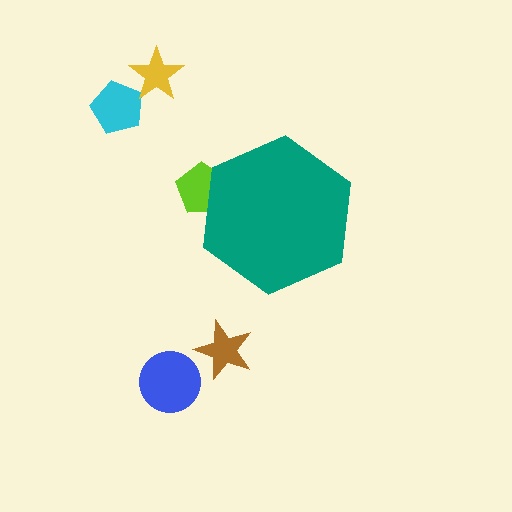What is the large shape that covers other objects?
A teal hexagon.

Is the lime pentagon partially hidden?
Yes, the lime pentagon is partially hidden behind the teal hexagon.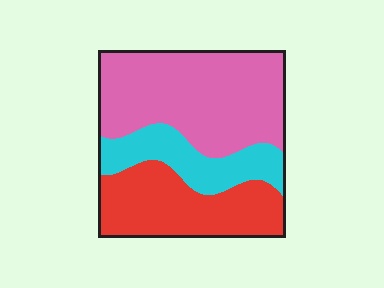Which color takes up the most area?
Pink, at roughly 50%.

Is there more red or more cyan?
Red.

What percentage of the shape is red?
Red covers 31% of the shape.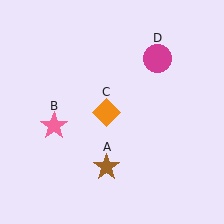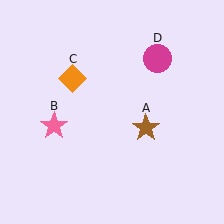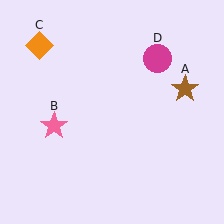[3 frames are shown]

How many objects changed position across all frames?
2 objects changed position: brown star (object A), orange diamond (object C).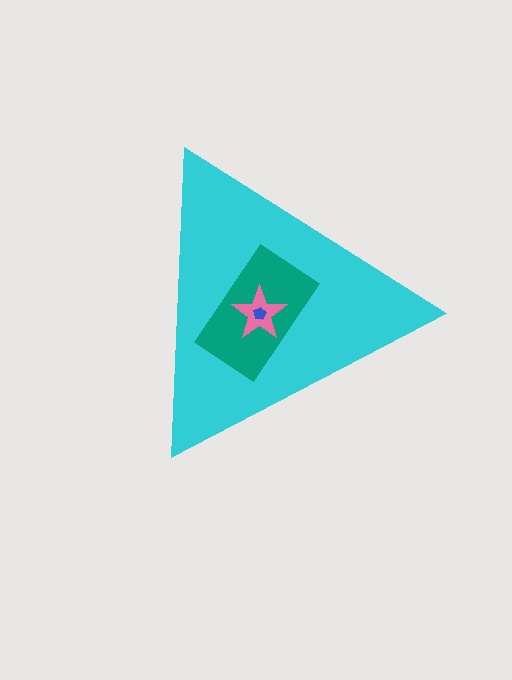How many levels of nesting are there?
4.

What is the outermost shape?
The cyan triangle.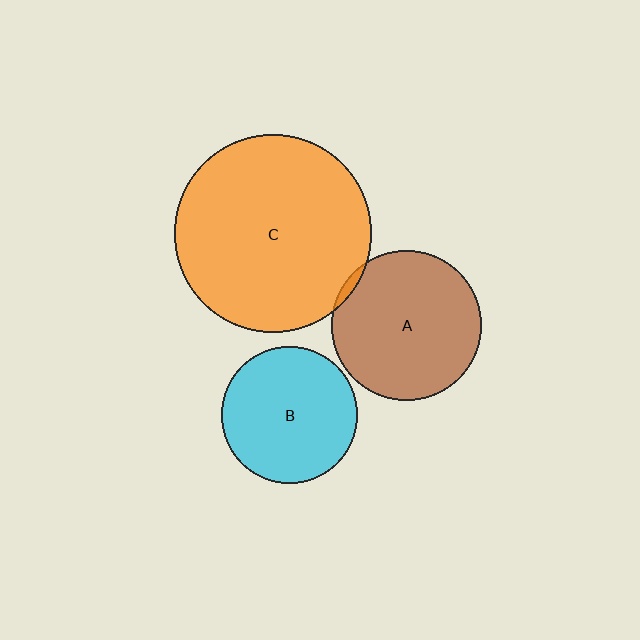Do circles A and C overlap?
Yes.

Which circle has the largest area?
Circle C (orange).